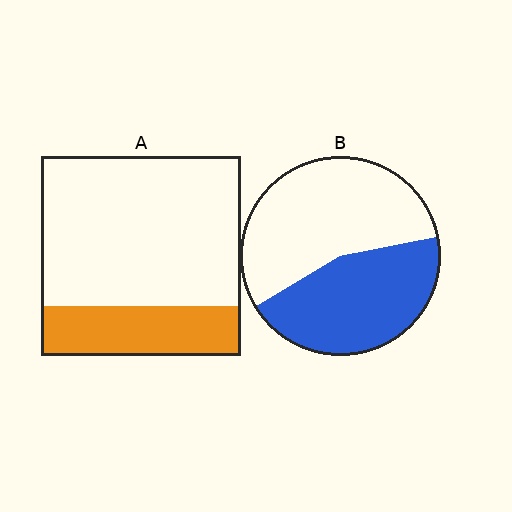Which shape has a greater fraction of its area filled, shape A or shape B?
Shape B.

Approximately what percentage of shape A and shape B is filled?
A is approximately 25% and B is approximately 45%.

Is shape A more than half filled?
No.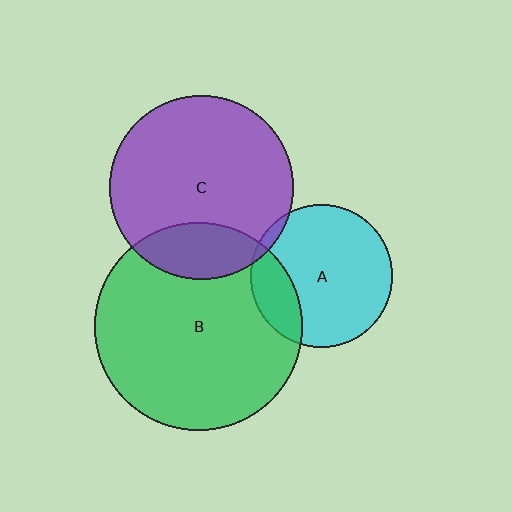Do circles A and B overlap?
Yes.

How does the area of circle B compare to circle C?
Approximately 1.3 times.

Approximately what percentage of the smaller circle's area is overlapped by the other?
Approximately 20%.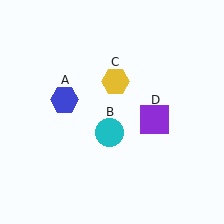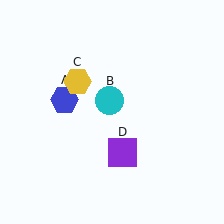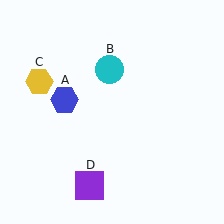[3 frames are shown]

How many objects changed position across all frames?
3 objects changed position: cyan circle (object B), yellow hexagon (object C), purple square (object D).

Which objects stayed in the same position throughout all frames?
Blue hexagon (object A) remained stationary.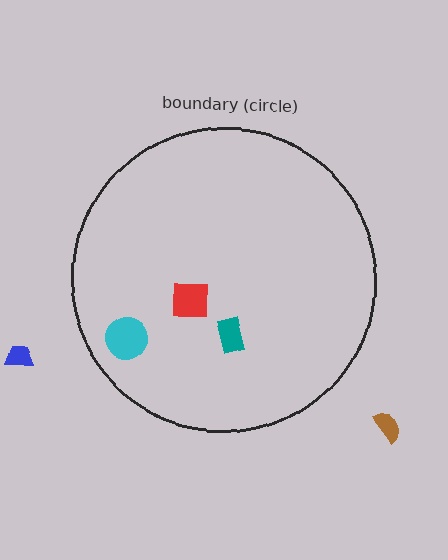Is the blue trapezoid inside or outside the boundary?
Outside.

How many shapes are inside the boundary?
3 inside, 2 outside.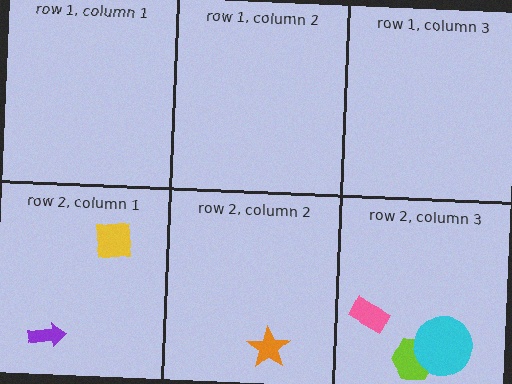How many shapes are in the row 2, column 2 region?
1.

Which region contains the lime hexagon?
The row 2, column 3 region.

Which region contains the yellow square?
The row 2, column 1 region.